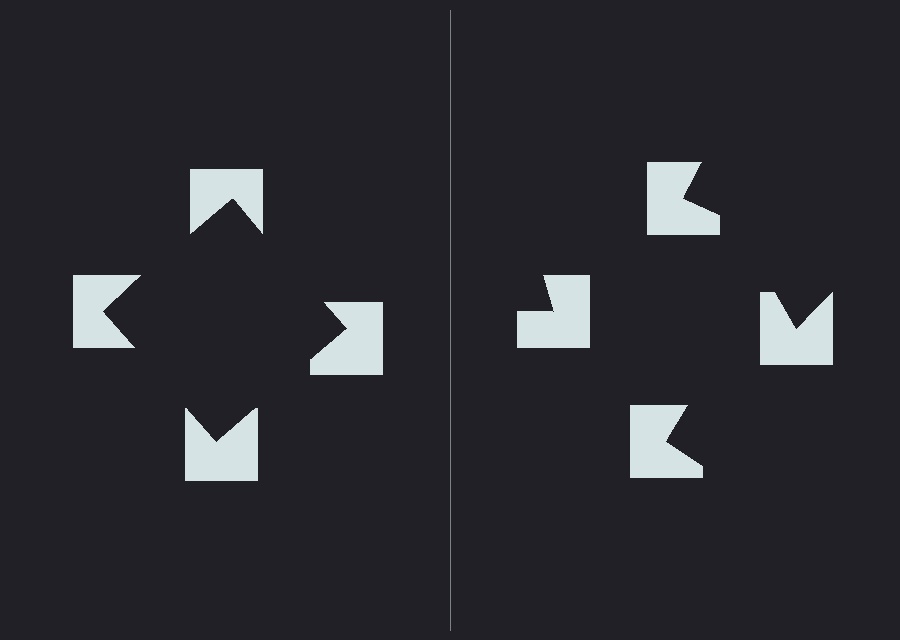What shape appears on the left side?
An illusory square.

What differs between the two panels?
The notched squares are positioned identically on both sides; only the wedge orientations differ. On the left they align to a square; on the right they are misaligned.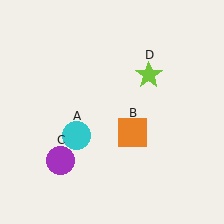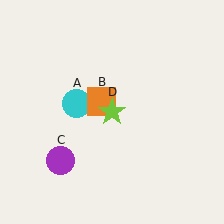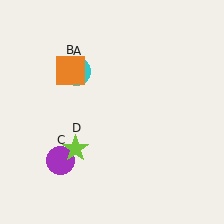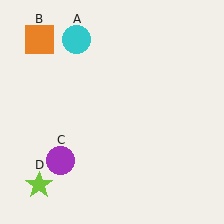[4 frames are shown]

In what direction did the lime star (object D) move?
The lime star (object D) moved down and to the left.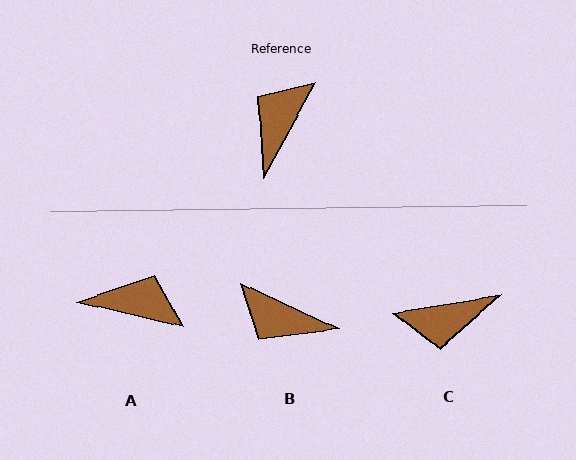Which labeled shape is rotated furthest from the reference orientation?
C, about 128 degrees away.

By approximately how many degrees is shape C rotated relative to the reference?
Approximately 128 degrees counter-clockwise.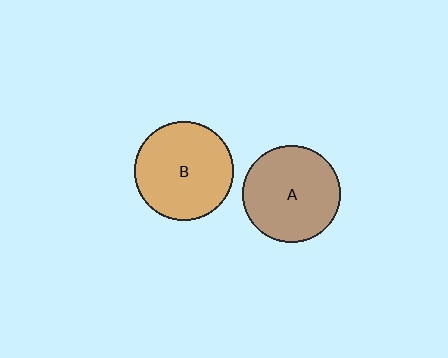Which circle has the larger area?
Circle B (orange).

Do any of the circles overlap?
No, none of the circles overlap.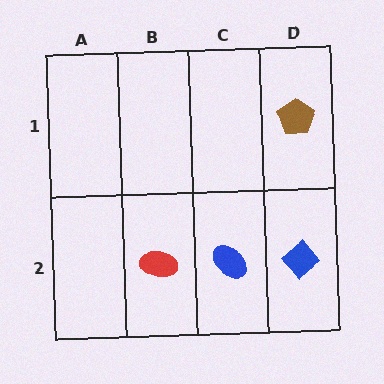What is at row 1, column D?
A brown pentagon.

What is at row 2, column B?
A red ellipse.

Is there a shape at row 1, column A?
No, that cell is empty.